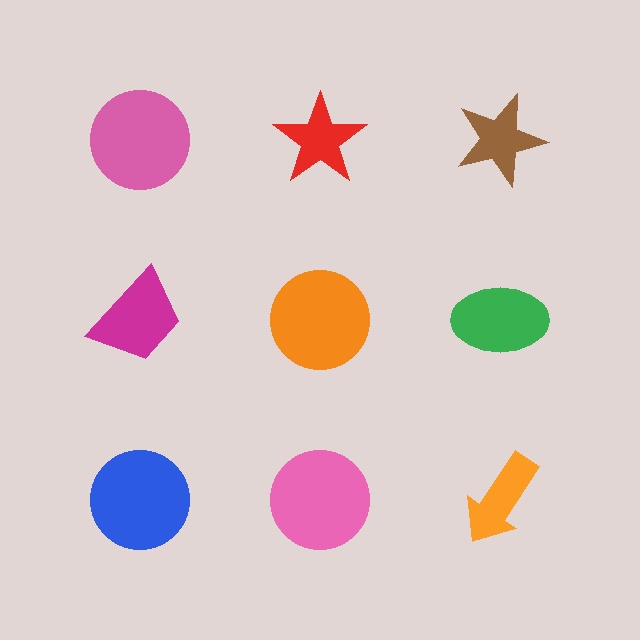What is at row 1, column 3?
A brown star.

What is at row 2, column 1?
A magenta trapezoid.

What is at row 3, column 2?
A pink circle.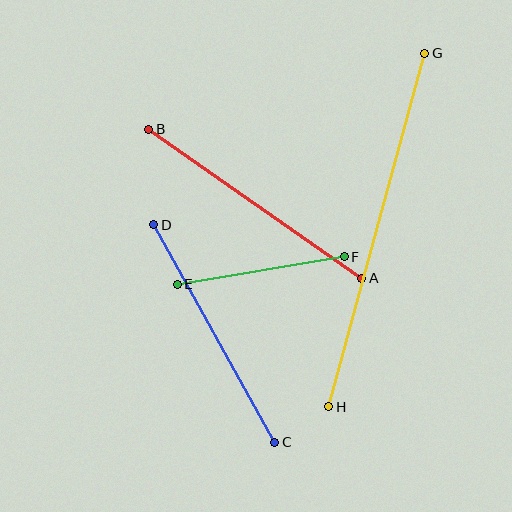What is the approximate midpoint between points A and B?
The midpoint is at approximately (255, 204) pixels.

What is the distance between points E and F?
The distance is approximately 169 pixels.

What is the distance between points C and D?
The distance is approximately 249 pixels.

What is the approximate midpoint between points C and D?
The midpoint is at approximately (214, 334) pixels.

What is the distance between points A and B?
The distance is approximately 260 pixels.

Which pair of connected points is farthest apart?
Points G and H are farthest apart.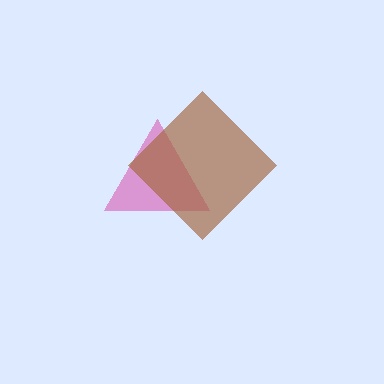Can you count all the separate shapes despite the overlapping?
Yes, there are 2 separate shapes.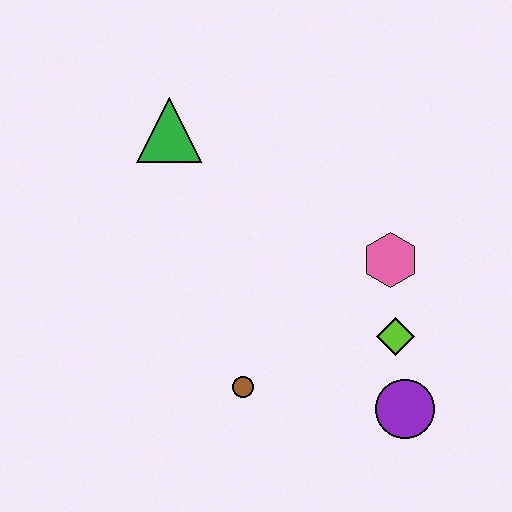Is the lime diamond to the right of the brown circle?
Yes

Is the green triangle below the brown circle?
No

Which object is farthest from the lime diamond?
The green triangle is farthest from the lime diamond.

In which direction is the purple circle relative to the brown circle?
The purple circle is to the right of the brown circle.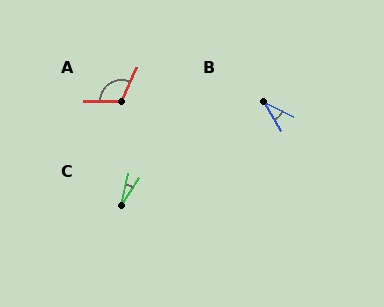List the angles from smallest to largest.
C (21°), B (34°), A (115°).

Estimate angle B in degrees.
Approximately 34 degrees.